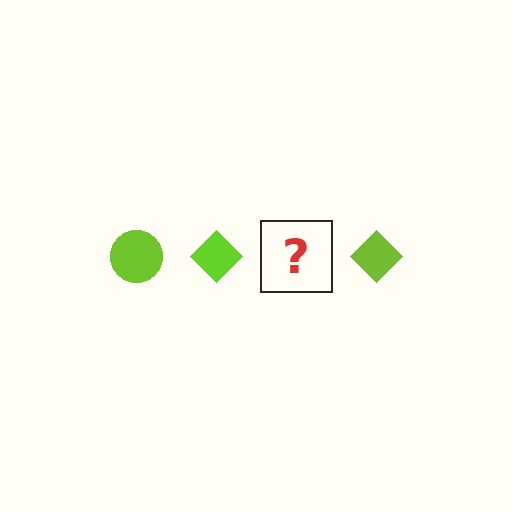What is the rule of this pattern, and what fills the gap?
The rule is that the pattern cycles through circle, diamond shapes in lime. The gap should be filled with a lime circle.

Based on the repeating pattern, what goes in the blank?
The blank should be a lime circle.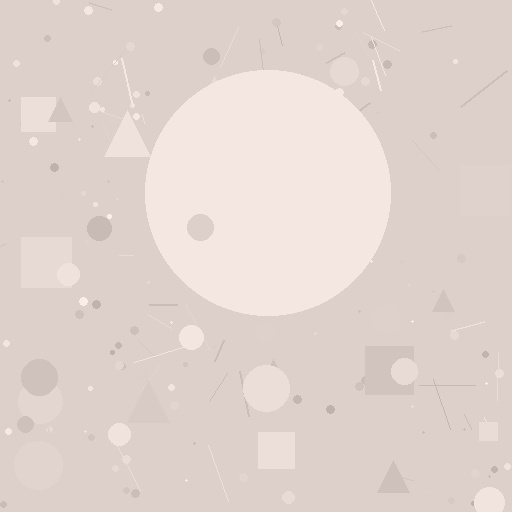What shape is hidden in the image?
A circle is hidden in the image.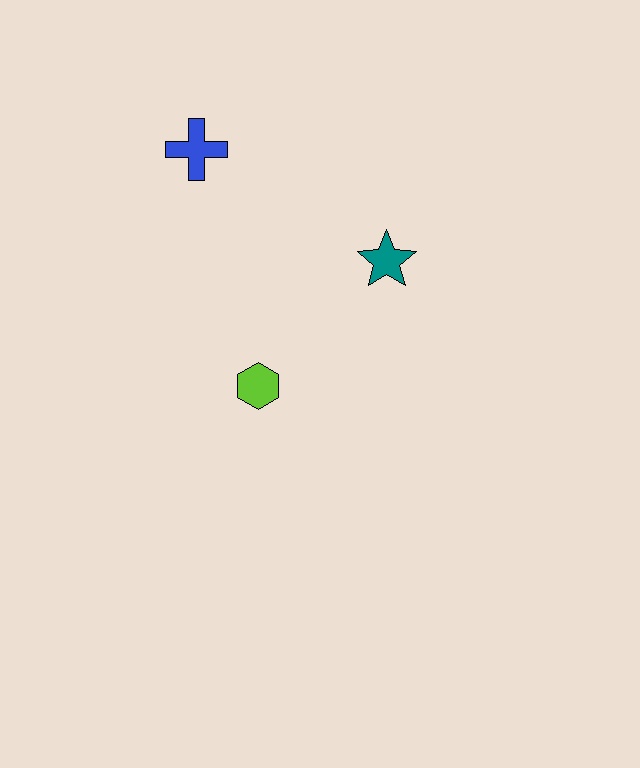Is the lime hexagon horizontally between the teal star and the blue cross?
Yes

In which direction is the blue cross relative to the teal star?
The blue cross is to the left of the teal star.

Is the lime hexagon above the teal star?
No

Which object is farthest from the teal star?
The blue cross is farthest from the teal star.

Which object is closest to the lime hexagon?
The teal star is closest to the lime hexagon.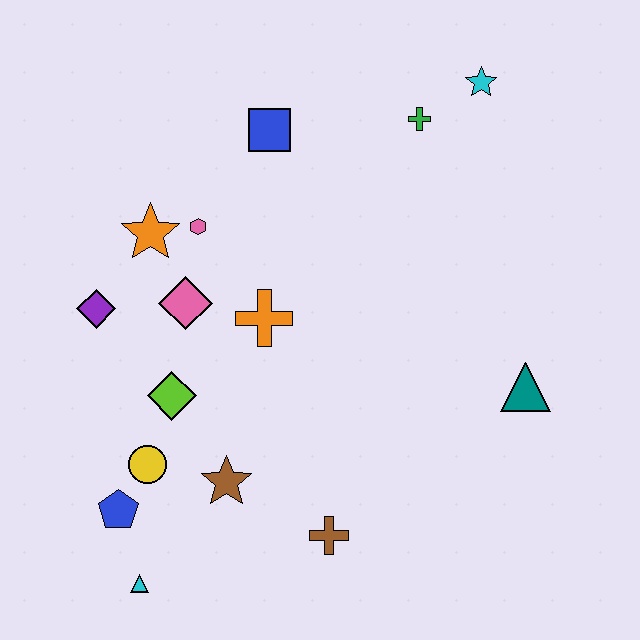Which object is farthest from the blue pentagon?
The cyan star is farthest from the blue pentagon.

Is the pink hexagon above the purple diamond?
Yes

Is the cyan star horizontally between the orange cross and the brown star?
No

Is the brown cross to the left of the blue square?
No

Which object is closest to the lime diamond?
The yellow circle is closest to the lime diamond.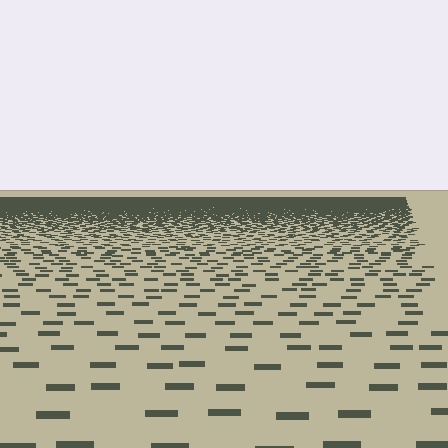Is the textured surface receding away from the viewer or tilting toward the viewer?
The surface is receding away from the viewer. Texture elements get smaller and denser toward the top.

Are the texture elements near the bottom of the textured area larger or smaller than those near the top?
Larger. Near the bottom, elements are closer to the viewer and appear at a bigger on-screen size.